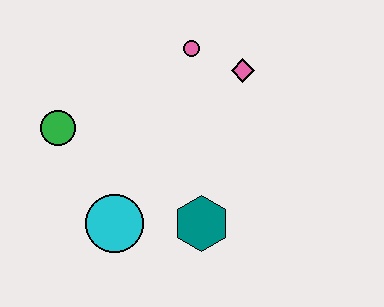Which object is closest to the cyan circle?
The teal hexagon is closest to the cyan circle.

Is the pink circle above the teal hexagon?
Yes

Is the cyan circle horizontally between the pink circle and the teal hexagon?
No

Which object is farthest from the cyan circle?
The pink diamond is farthest from the cyan circle.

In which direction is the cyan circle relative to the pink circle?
The cyan circle is below the pink circle.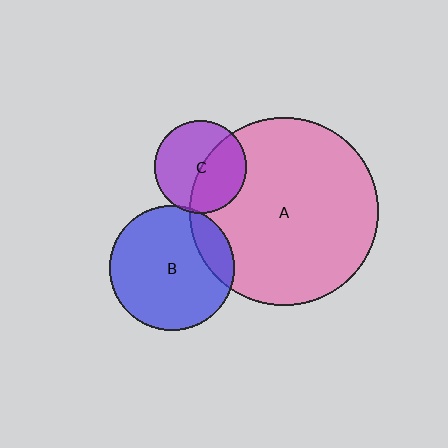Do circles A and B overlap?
Yes.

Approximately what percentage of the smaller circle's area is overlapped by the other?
Approximately 15%.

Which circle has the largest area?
Circle A (pink).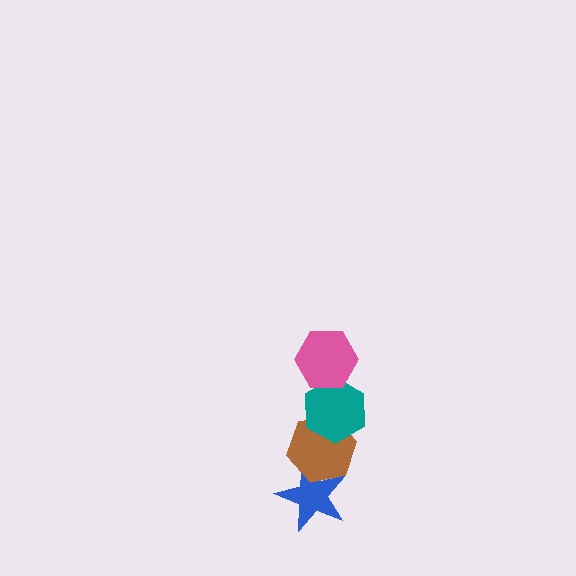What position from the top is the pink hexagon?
The pink hexagon is 1st from the top.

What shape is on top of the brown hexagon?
The teal hexagon is on top of the brown hexagon.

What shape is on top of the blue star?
The brown hexagon is on top of the blue star.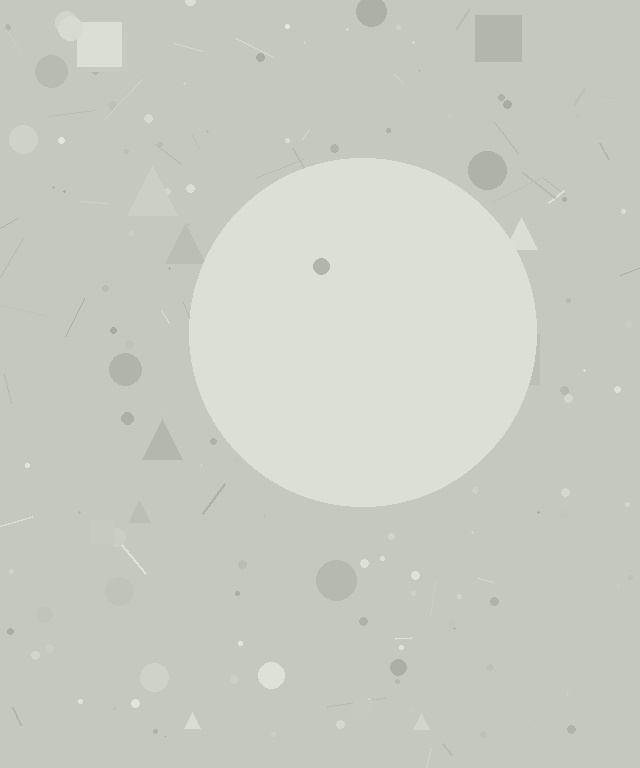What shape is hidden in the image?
A circle is hidden in the image.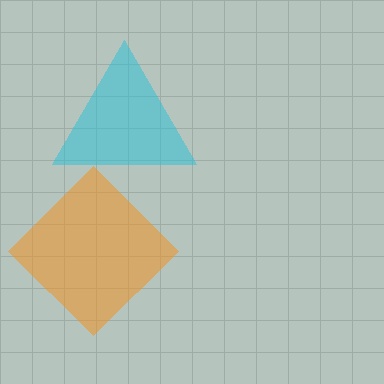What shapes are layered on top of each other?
The layered shapes are: a cyan triangle, an orange diamond.